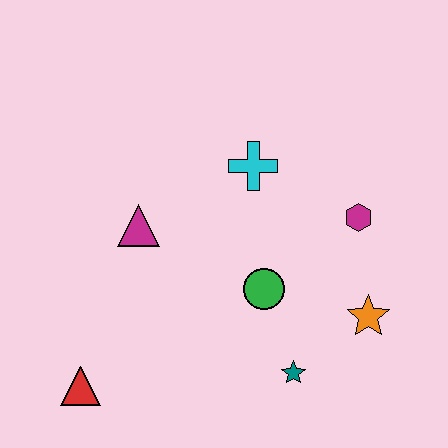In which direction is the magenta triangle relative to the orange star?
The magenta triangle is to the left of the orange star.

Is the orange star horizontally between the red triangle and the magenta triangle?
No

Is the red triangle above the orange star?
No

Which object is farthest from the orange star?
The red triangle is farthest from the orange star.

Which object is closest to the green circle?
The teal star is closest to the green circle.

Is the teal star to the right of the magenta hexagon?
No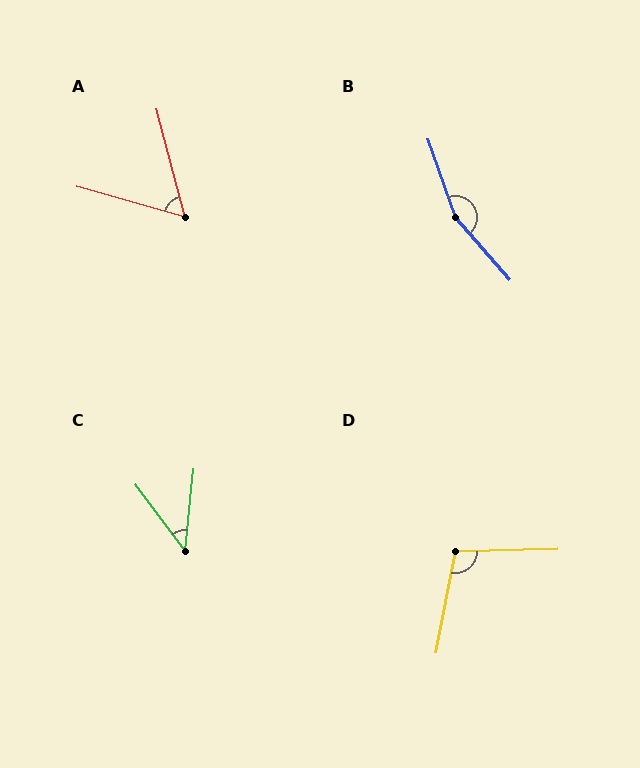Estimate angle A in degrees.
Approximately 59 degrees.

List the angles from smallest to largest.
C (42°), A (59°), D (102°), B (158°).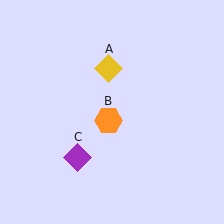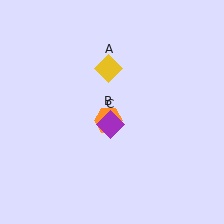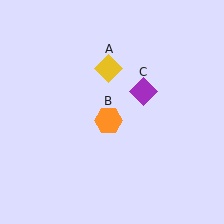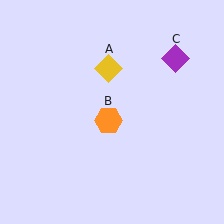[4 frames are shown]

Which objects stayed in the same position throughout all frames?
Yellow diamond (object A) and orange hexagon (object B) remained stationary.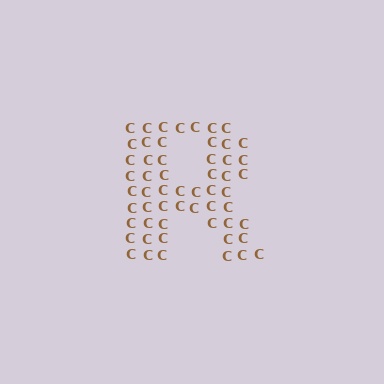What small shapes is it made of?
It is made of small letter C's.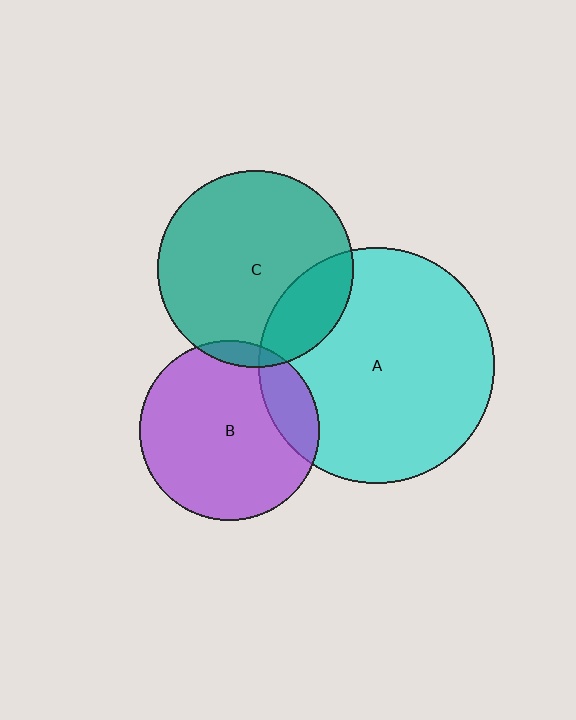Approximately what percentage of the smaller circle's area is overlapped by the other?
Approximately 5%.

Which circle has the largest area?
Circle A (cyan).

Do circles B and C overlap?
Yes.